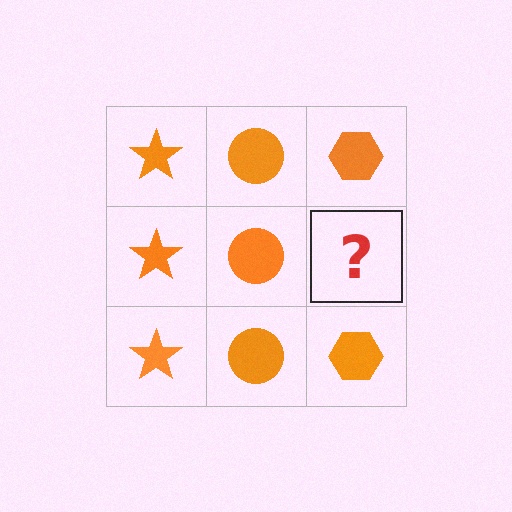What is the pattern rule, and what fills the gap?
The rule is that each column has a consistent shape. The gap should be filled with an orange hexagon.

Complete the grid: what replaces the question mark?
The question mark should be replaced with an orange hexagon.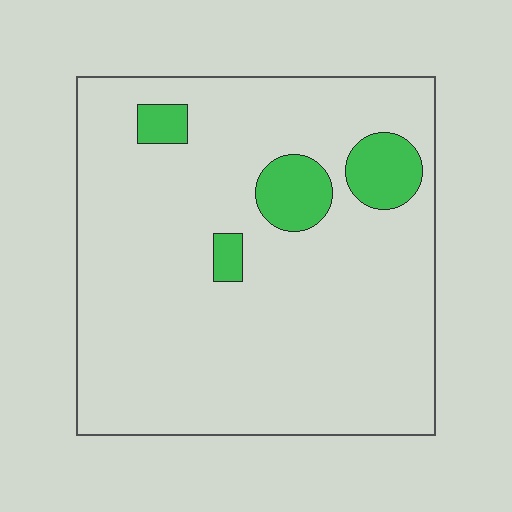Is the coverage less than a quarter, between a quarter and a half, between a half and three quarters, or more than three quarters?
Less than a quarter.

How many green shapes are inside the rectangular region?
4.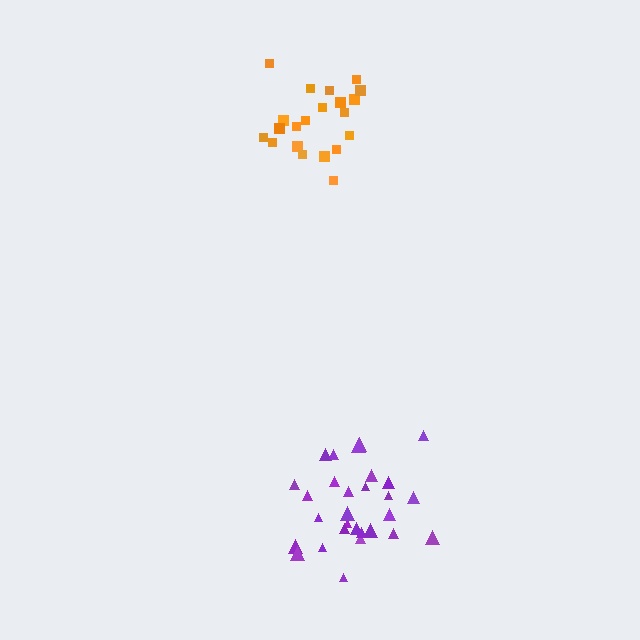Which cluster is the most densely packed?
Purple.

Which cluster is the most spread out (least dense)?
Orange.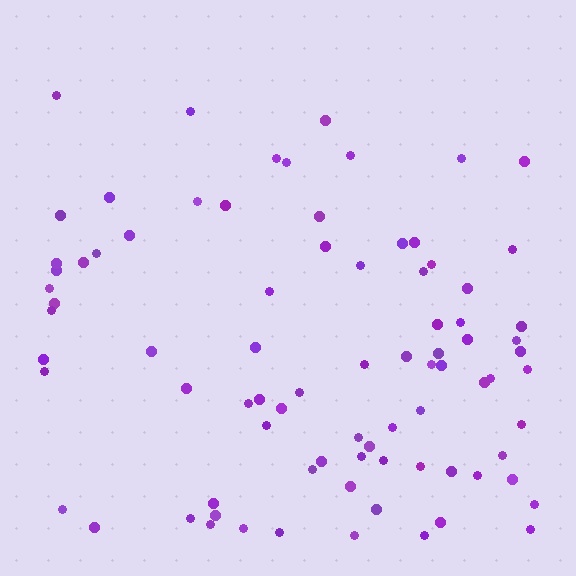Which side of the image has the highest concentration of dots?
The bottom.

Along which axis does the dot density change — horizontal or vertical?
Vertical.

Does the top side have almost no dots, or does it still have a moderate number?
Still a moderate number, just noticeably fewer than the bottom.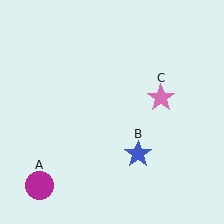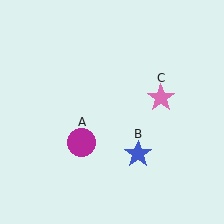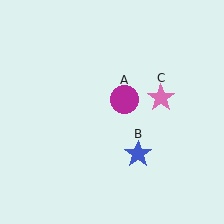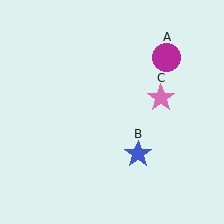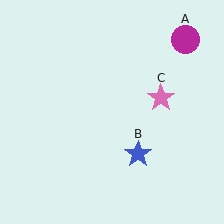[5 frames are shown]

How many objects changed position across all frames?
1 object changed position: magenta circle (object A).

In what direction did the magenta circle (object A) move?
The magenta circle (object A) moved up and to the right.